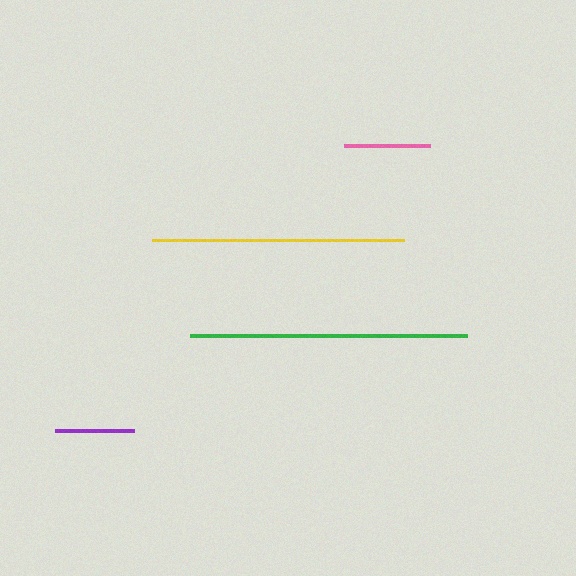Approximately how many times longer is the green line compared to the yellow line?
The green line is approximately 1.1 times the length of the yellow line.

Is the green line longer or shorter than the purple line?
The green line is longer than the purple line.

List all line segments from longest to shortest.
From longest to shortest: green, yellow, pink, purple.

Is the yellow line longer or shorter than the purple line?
The yellow line is longer than the purple line.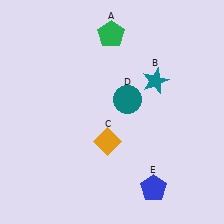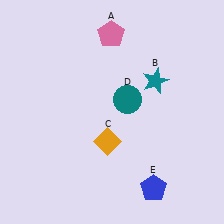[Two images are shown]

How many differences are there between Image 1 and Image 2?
There is 1 difference between the two images.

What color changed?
The pentagon (A) changed from green in Image 1 to pink in Image 2.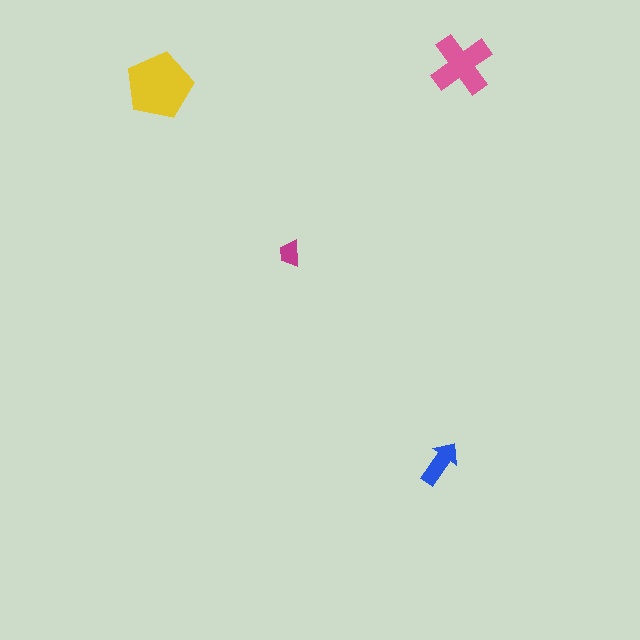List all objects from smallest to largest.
The magenta trapezoid, the blue arrow, the pink cross, the yellow pentagon.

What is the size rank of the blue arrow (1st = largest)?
3rd.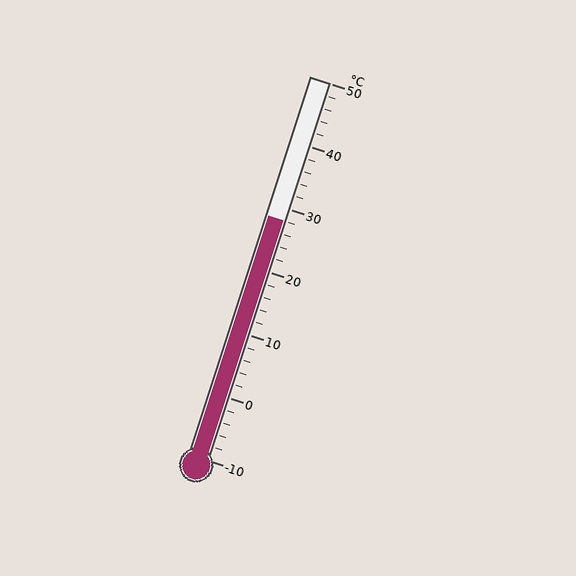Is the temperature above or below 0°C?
The temperature is above 0°C.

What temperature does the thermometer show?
The thermometer shows approximately 28°C.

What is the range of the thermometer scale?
The thermometer scale ranges from -10°C to 50°C.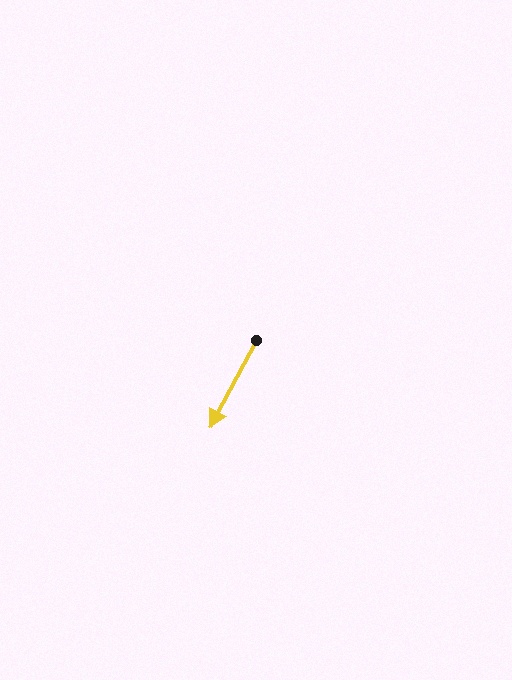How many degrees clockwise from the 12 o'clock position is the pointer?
Approximately 208 degrees.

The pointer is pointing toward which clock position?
Roughly 7 o'clock.